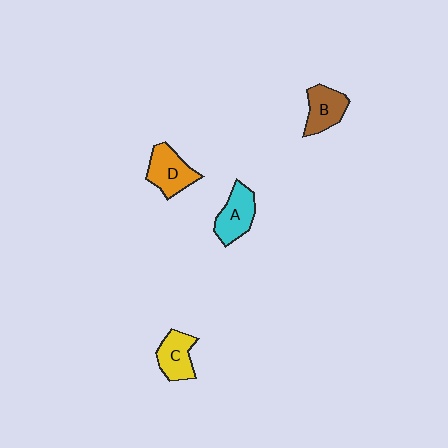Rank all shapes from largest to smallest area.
From largest to smallest: D (orange), A (cyan), C (yellow), B (brown).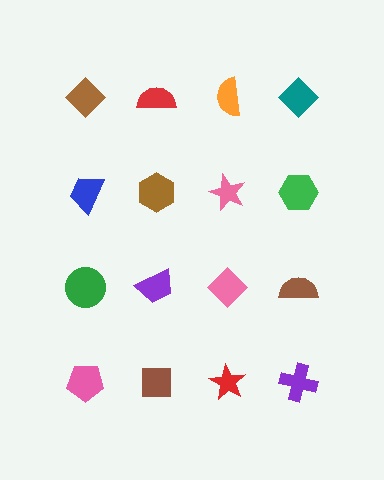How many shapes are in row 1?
4 shapes.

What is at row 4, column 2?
A brown square.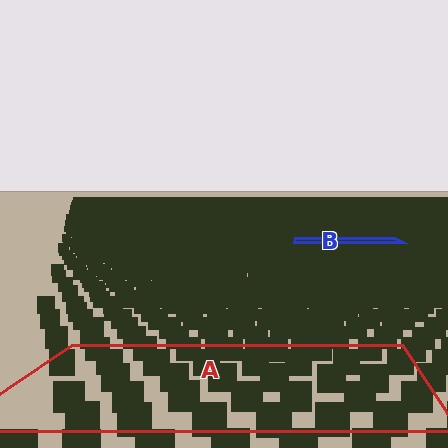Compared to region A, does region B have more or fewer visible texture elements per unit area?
Region B has more texture elements per unit area — they are packed more densely because it is farther away.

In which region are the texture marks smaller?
The texture marks are smaller in region B, because it is farther away.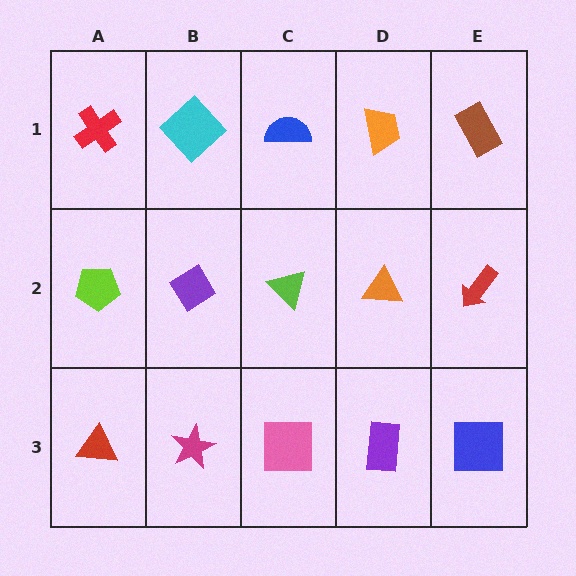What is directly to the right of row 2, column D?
A red arrow.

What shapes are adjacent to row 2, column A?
A red cross (row 1, column A), a red triangle (row 3, column A), a purple diamond (row 2, column B).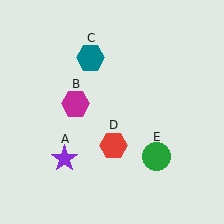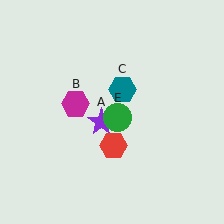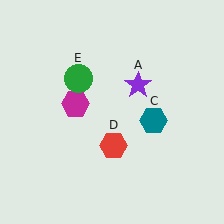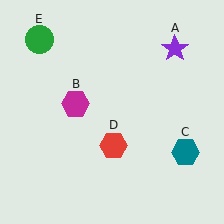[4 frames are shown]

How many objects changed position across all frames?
3 objects changed position: purple star (object A), teal hexagon (object C), green circle (object E).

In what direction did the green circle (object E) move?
The green circle (object E) moved up and to the left.